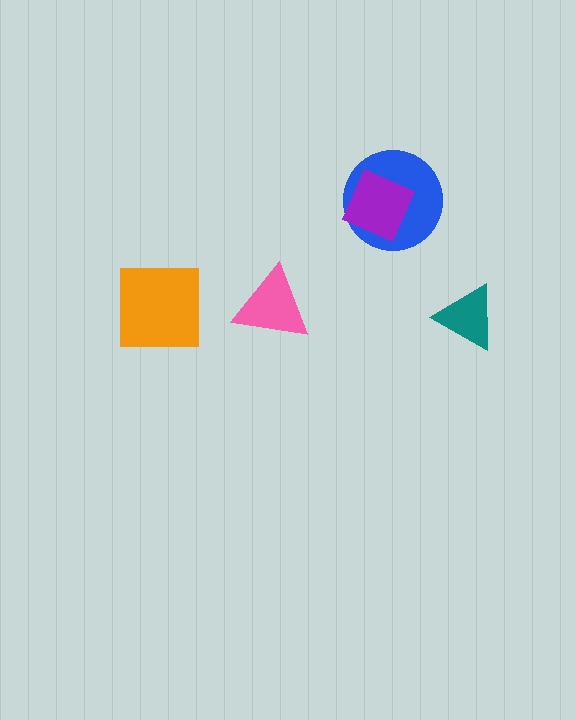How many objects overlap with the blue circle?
1 object overlaps with the blue circle.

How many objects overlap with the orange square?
0 objects overlap with the orange square.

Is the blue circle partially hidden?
Yes, it is partially covered by another shape.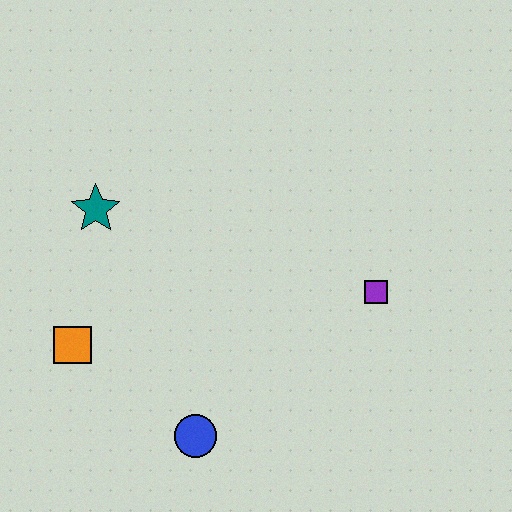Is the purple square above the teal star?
No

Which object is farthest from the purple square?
The orange square is farthest from the purple square.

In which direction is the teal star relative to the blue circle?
The teal star is above the blue circle.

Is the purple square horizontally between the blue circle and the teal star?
No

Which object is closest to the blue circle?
The orange square is closest to the blue circle.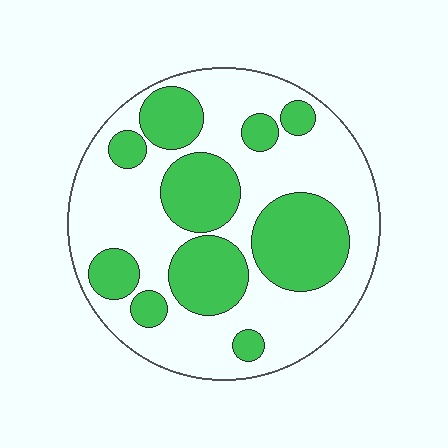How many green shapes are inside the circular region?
10.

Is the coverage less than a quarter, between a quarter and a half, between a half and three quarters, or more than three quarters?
Between a quarter and a half.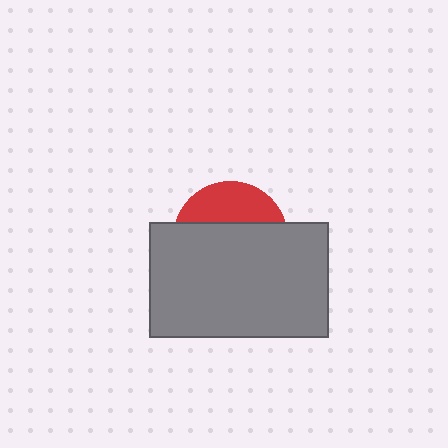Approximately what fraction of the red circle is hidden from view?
Roughly 69% of the red circle is hidden behind the gray rectangle.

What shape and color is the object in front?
The object in front is a gray rectangle.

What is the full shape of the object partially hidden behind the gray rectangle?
The partially hidden object is a red circle.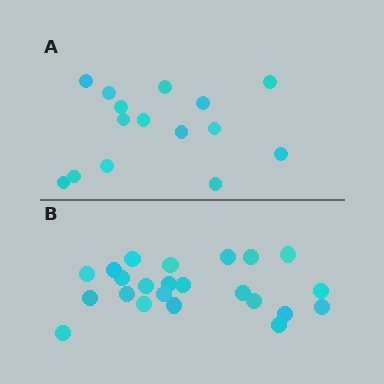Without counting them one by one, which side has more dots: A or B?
Region B (the bottom region) has more dots.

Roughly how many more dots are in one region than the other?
Region B has roughly 8 or so more dots than region A.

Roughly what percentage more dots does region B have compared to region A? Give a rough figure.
About 55% more.